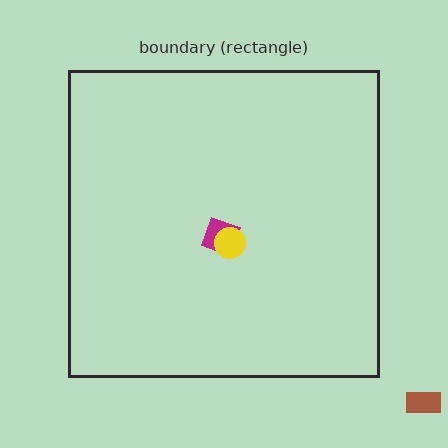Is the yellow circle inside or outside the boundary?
Inside.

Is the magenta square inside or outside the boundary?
Inside.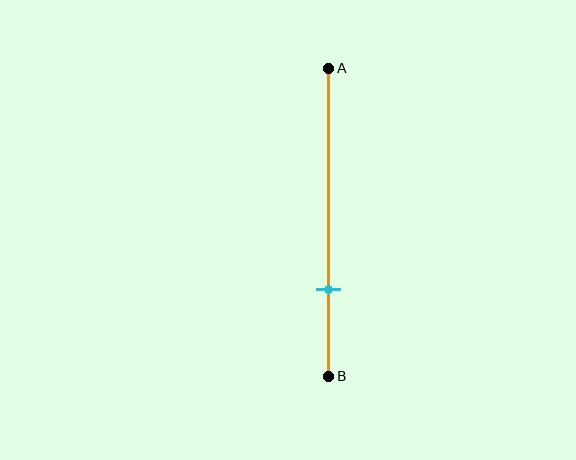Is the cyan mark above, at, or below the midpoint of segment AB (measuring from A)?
The cyan mark is below the midpoint of segment AB.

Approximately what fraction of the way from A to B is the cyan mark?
The cyan mark is approximately 70% of the way from A to B.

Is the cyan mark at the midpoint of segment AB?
No, the mark is at about 70% from A, not at the 50% midpoint.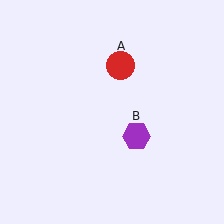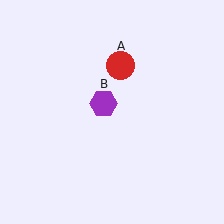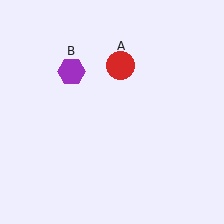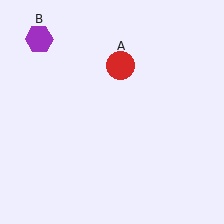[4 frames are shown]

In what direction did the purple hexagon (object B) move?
The purple hexagon (object B) moved up and to the left.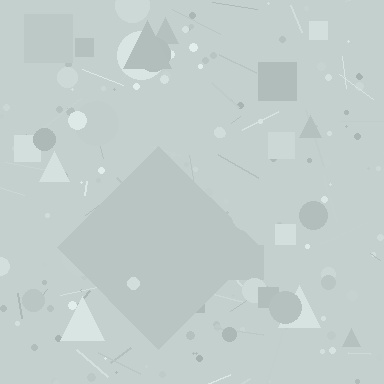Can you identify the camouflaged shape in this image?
The camouflaged shape is a diamond.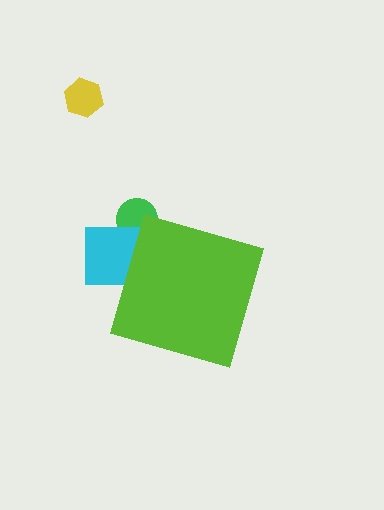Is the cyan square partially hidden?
Yes, the cyan square is partially hidden behind the lime diamond.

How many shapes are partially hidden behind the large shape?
2 shapes are partially hidden.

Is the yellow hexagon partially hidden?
No, the yellow hexagon is fully visible.